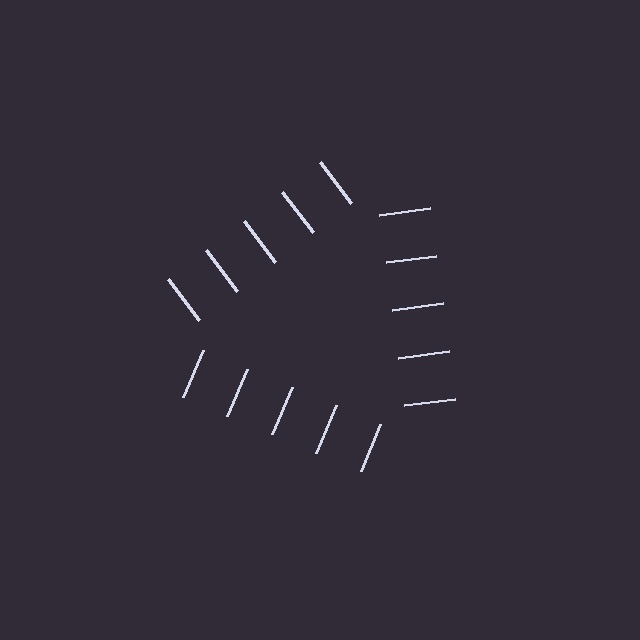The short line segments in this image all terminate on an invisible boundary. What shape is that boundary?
An illusory triangle — the line segments terminate on its edges but no continuous stroke is drawn.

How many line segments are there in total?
15 — 5 along each of the 3 edges.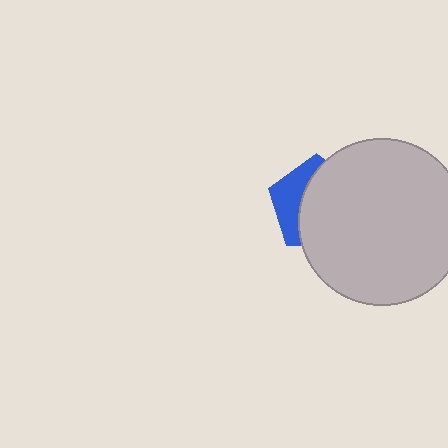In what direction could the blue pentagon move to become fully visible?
The blue pentagon could move left. That would shift it out from behind the light gray circle entirely.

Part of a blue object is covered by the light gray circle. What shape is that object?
It is a pentagon.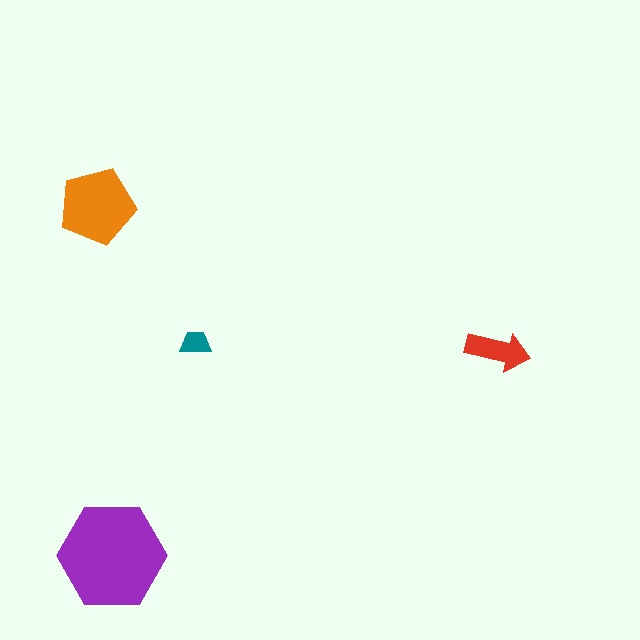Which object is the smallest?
The teal trapezoid.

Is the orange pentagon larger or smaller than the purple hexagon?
Smaller.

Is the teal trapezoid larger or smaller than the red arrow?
Smaller.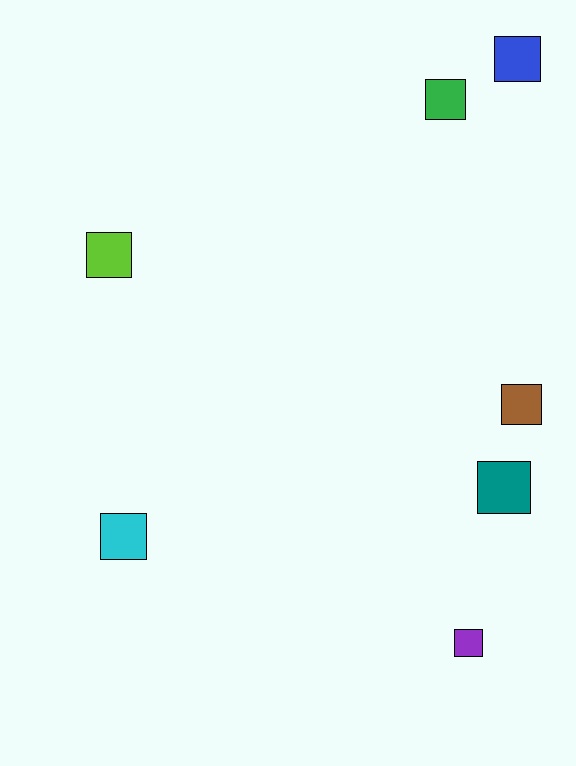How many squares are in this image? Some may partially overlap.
There are 7 squares.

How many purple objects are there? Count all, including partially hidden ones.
There is 1 purple object.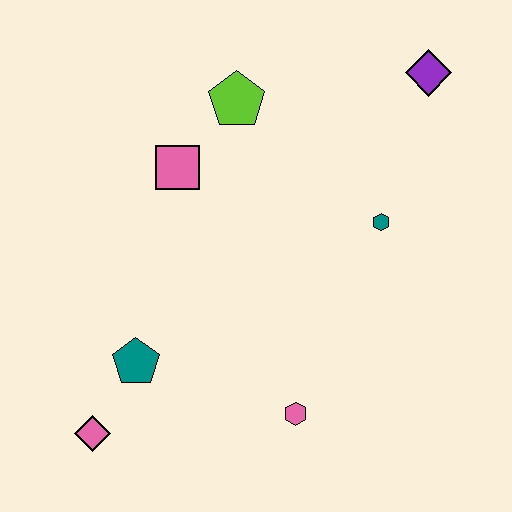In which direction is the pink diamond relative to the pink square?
The pink diamond is below the pink square.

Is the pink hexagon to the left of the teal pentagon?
No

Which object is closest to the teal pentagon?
The pink diamond is closest to the teal pentagon.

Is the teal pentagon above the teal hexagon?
No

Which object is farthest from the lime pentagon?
The pink diamond is farthest from the lime pentagon.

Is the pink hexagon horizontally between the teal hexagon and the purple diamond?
No